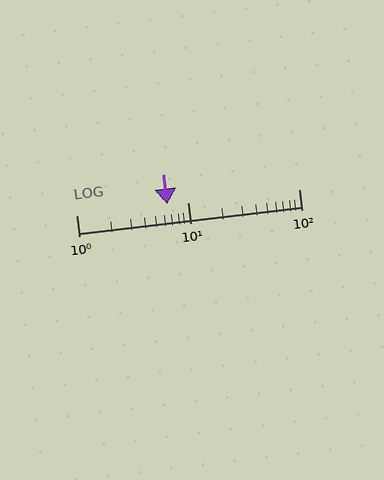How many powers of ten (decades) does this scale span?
The scale spans 2 decades, from 1 to 100.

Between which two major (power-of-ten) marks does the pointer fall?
The pointer is between 1 and 10.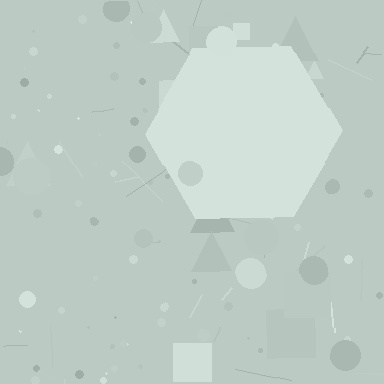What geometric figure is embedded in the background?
A hexagon is embedded in the background.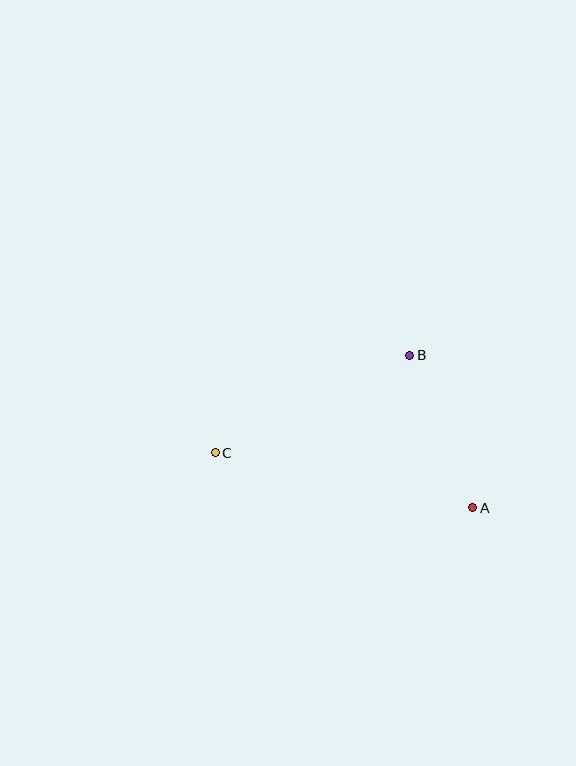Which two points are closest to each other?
Points A and B are closest to each other.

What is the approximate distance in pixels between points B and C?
The distance between B and C is approximately 217 pixels.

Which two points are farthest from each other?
Points A and C are farthest from each other.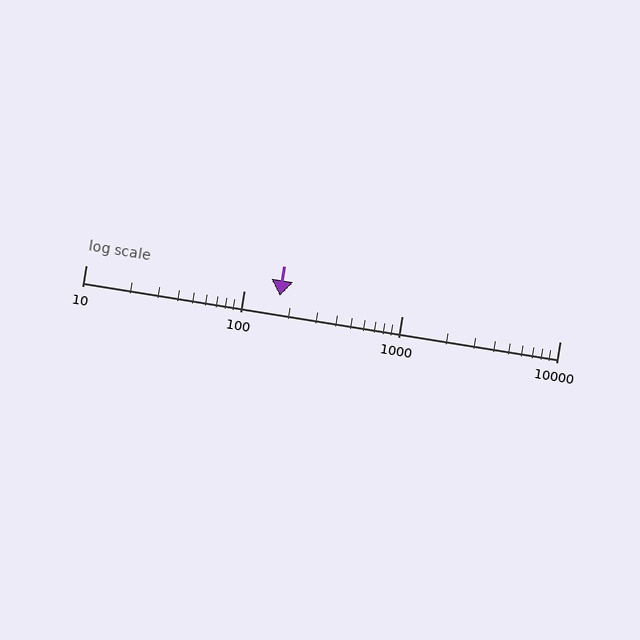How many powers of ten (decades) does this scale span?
The scale spans 3 decades, from 10 to 10000.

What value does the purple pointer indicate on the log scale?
The pointer indicates approximately 170.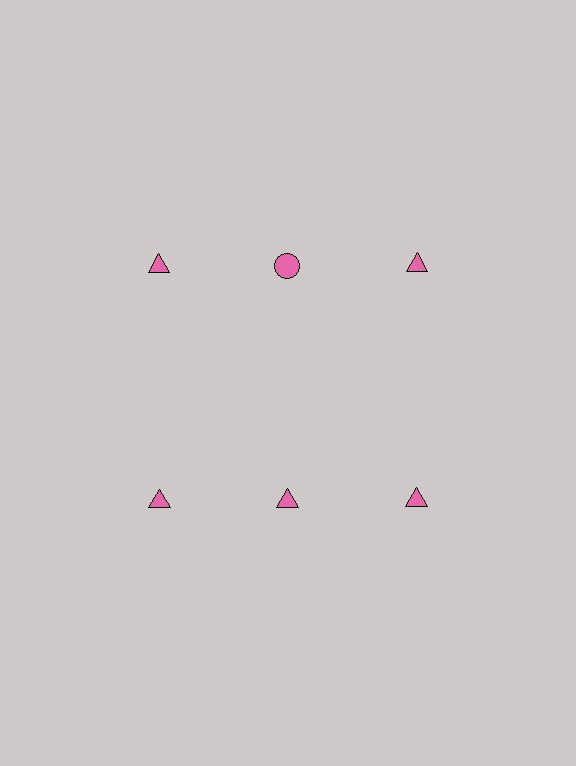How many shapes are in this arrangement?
There are 6 shapes arranged in a grid pattern.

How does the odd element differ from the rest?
It has a different shape: circle instead of triangle.